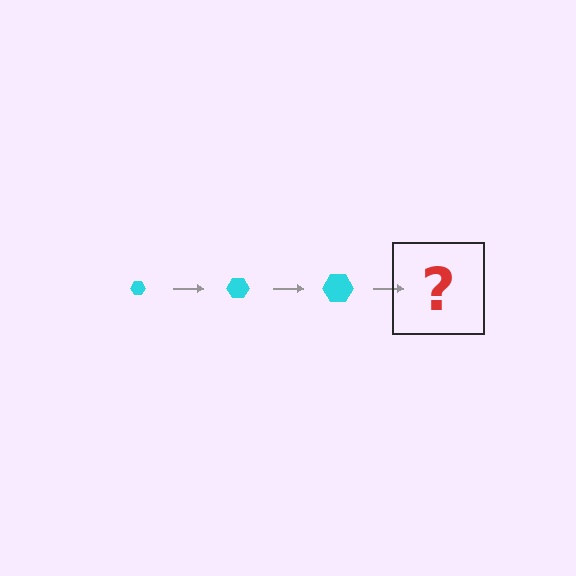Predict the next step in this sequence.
The next step is a cyan hexagon, larger than the previous one.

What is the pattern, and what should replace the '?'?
The pattern is that the hexagon gets progressively larger each step. The '?' should be a cyan hexagon, larger than the previous one.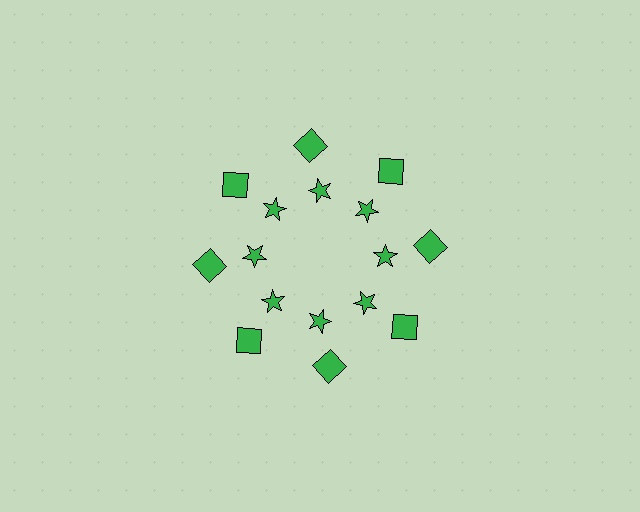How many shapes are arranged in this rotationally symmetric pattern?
There are 16 shapes, arranged in 8 groups of 2.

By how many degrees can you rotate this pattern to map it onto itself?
The pattern maps onto itself every 45 degrees of rotation.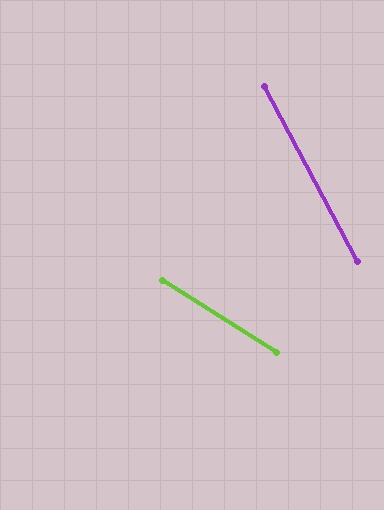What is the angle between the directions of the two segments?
Approximately 30 degrees.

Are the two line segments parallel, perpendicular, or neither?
Neither parallel nor perpendicular — they differ by about 30°.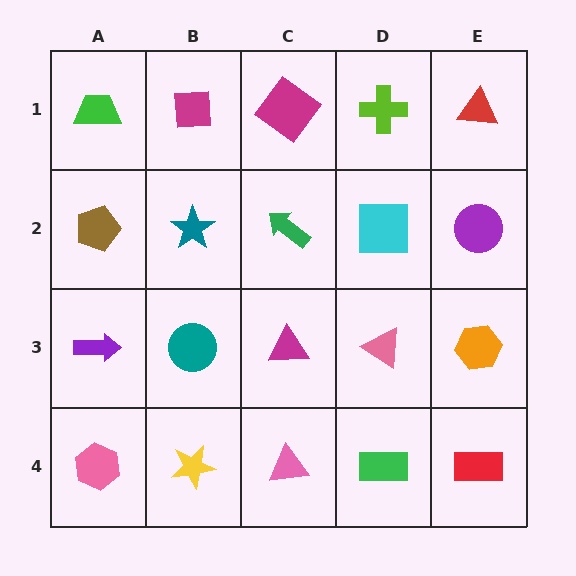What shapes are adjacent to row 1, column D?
A cyan square (row 2, column D), a magenta diamond (row 1, column C), a red triangle (row 1, column E).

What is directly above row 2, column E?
A red triangle.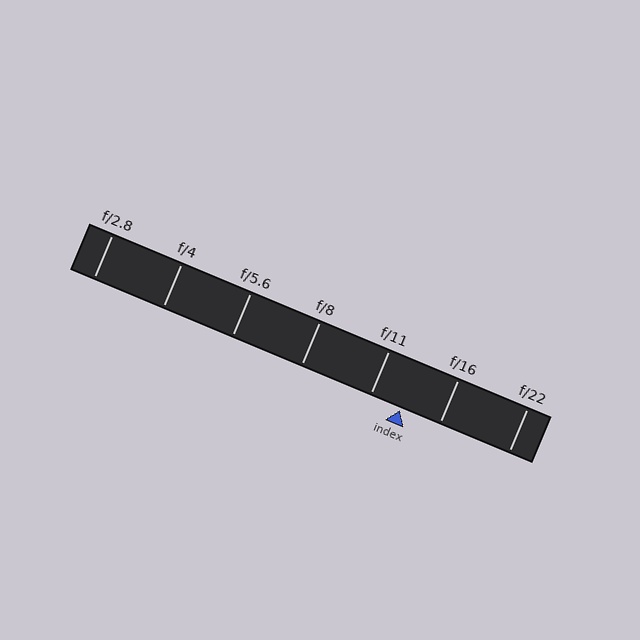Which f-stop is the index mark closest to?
The index mark is closest to f/11.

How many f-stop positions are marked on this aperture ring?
There are 7 f-stop positions marked.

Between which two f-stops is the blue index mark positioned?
The index mark is between f/11 and f/16.